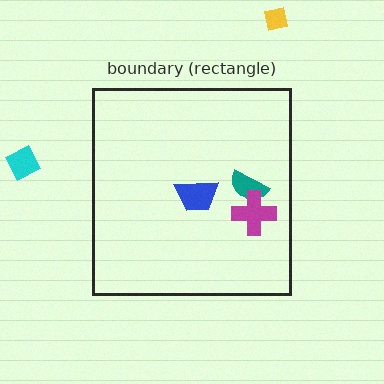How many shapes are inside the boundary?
3 inside, 2 outside.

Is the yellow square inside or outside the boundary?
Outside.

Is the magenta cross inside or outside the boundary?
Inside.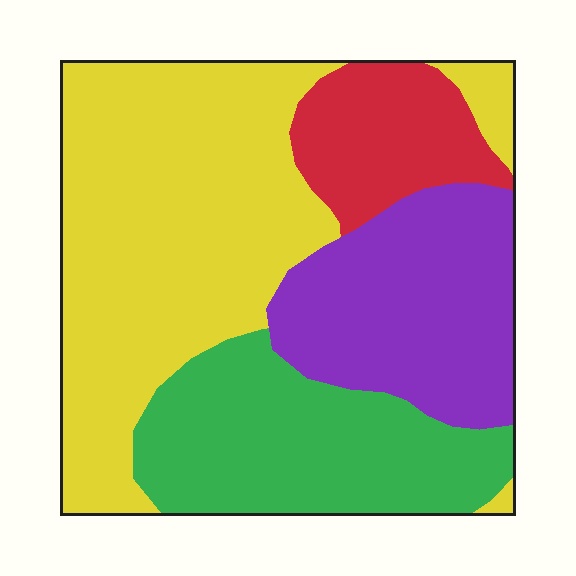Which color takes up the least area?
Red, at roughly 10%.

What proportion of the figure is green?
Green covers 23% of the figure.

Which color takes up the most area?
Yellow, at roughly 45%.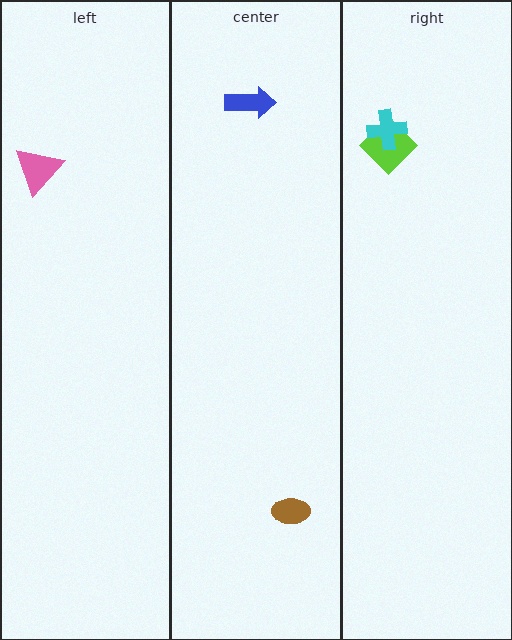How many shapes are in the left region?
1.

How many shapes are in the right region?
2.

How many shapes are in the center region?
2.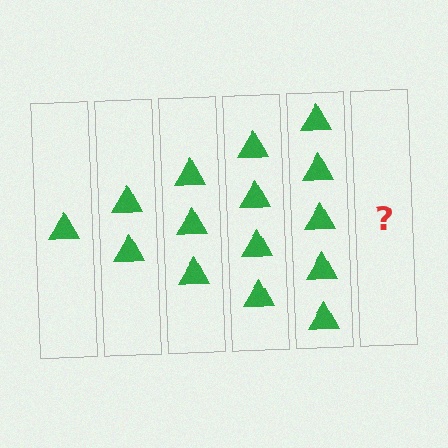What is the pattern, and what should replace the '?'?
The pattern is that each step adds one more triangle. The '?' should be 6 triangles.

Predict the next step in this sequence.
The next step is 6 triangles.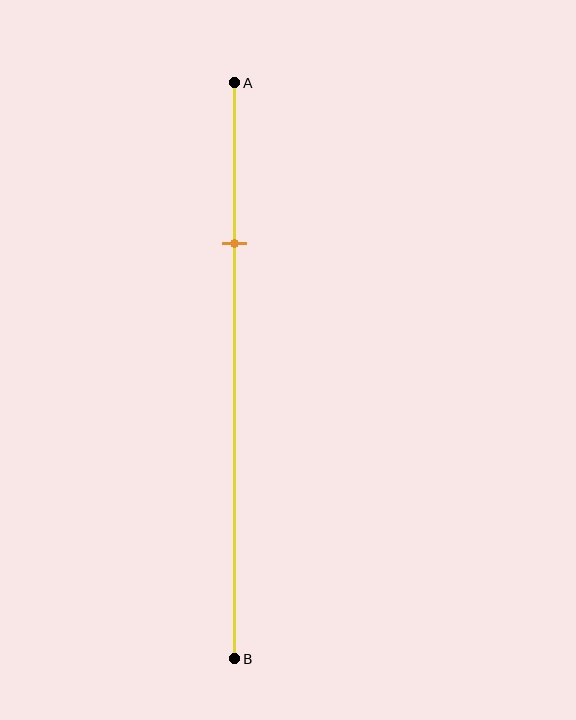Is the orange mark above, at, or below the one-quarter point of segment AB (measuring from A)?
The orange mark is approximately at the one-quarter point of segment AB.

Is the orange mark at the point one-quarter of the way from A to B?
Yes, the mark is approximately at the one-quarter point.